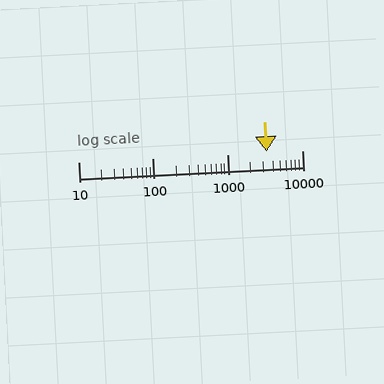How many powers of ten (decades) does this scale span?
The scale spans 3 decades, from 10 to 10000.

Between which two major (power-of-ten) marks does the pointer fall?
The pointer is between 1000 and 10000.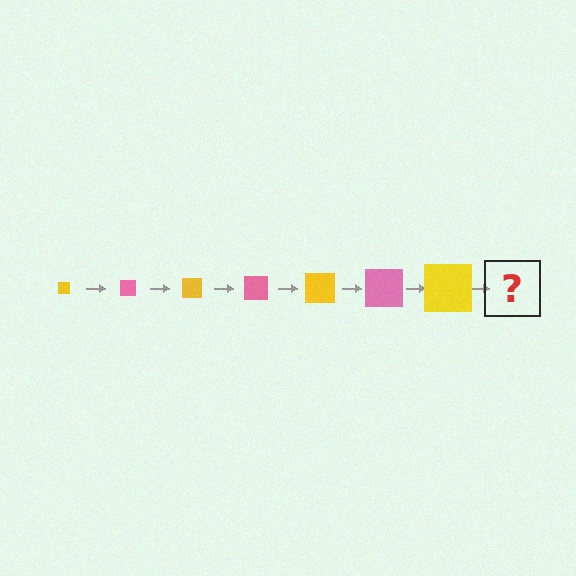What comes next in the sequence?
The next element should be a pink square, larger than the previous one.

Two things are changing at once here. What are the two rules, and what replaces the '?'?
The two rules are that the square grows larger each step and the color cycles through yellow and pink. The '?' should be a pink square, larger than the previous one.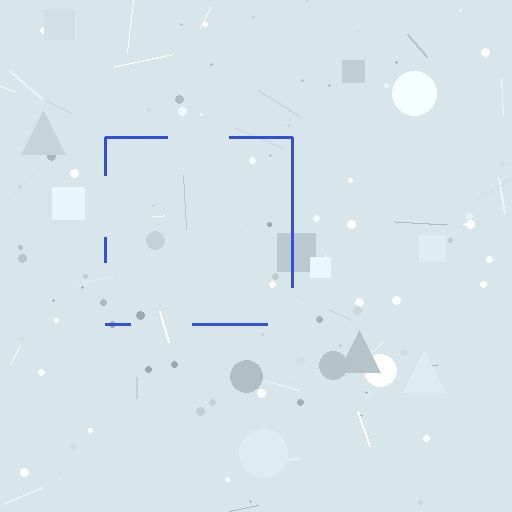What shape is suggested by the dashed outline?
The dashed outline suggests a square.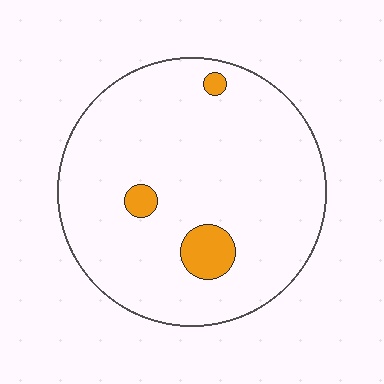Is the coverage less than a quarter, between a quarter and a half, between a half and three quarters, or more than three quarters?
Less than a quarter.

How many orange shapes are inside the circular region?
3.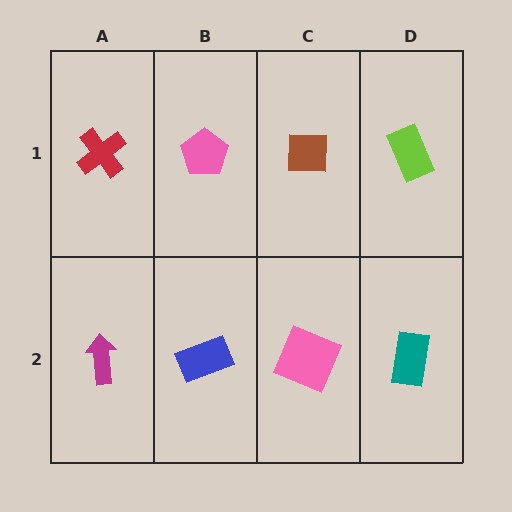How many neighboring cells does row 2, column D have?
2.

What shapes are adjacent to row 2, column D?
A lime rectangle (row 1, column D), a pink square (row 2, column C).